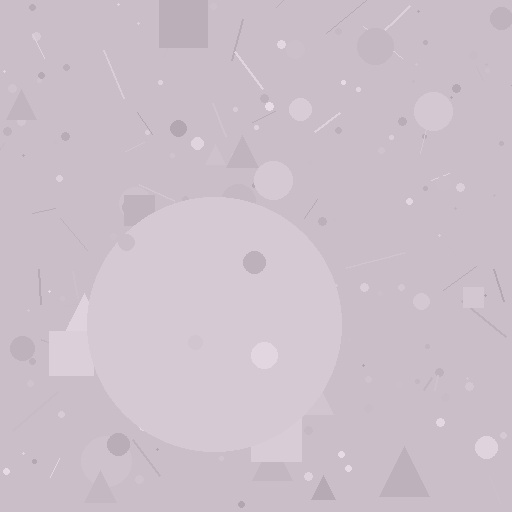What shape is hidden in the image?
A circle is hidden in the image.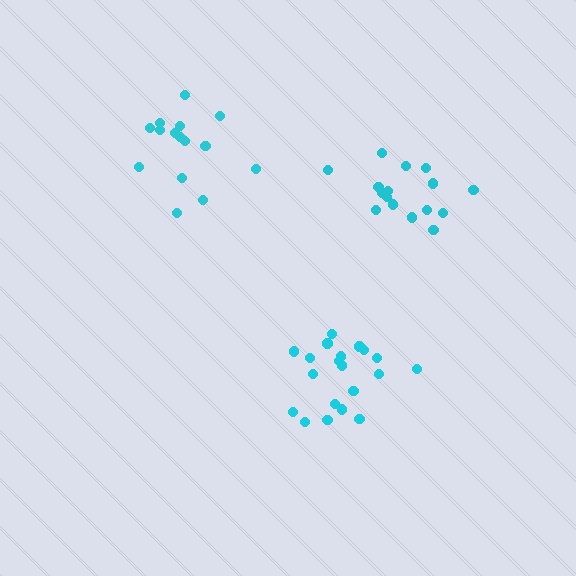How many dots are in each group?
Group 1: 16 dots, Group 2: 15 dots, Group 3: 20 dots (51 total).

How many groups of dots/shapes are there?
There are 3 groups.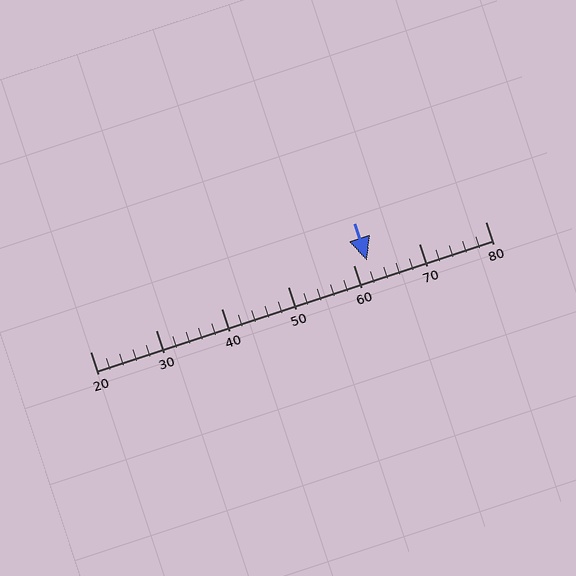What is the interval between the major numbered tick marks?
The major tick marks are spaced 10 units apart.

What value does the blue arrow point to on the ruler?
The blue arrow points to approximately 62.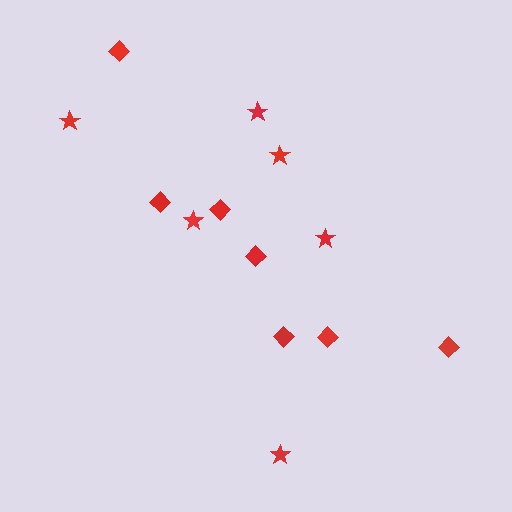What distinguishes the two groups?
There are 2 groups: one group of stars (6) and one group of diamonds (7).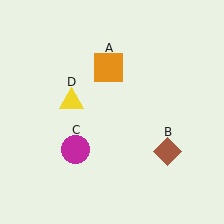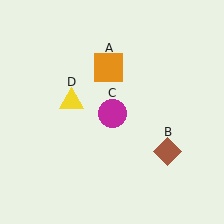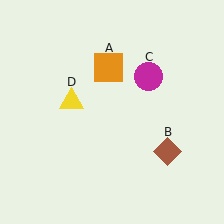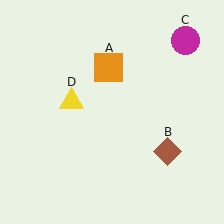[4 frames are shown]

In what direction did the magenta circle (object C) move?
The magenta circle (object C) moved up and to the right.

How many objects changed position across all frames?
1 object changed position: magenta circle (object C).